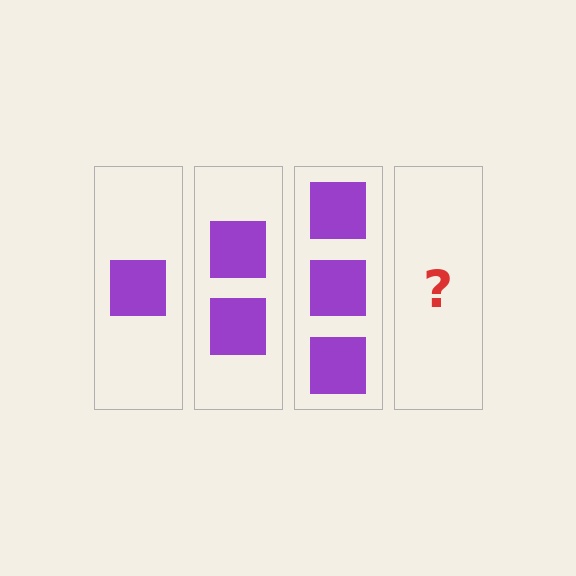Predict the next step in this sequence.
The next step is 4 squares.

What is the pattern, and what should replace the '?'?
The pattern is that each step adds one more square. The '?' should be 4 squares.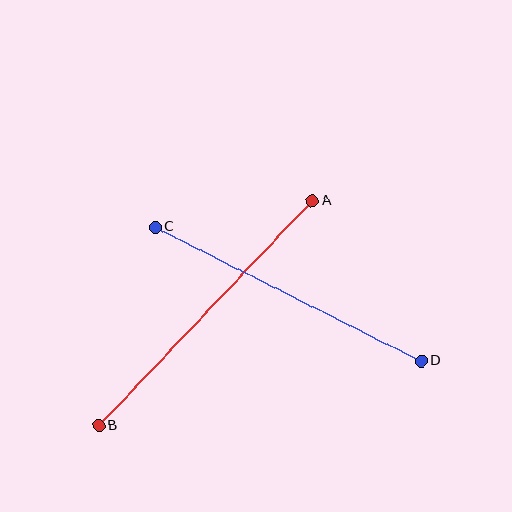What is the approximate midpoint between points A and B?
The midpoint is at approximately (205, 313) pixels.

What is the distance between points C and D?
The distance is approximately 298 pixels.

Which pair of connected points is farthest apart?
Points A and B are farthest apart.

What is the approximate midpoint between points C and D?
The midpoint is at approximately (288, 294) pixels.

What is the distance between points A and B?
The distance is approximately 310 pixels.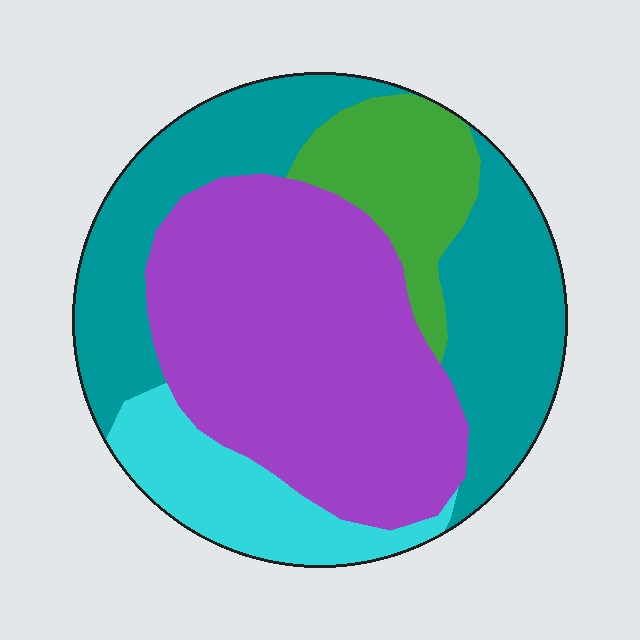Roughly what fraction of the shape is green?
Green covers 12% of the shape.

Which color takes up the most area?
Purple, at roughly 40%.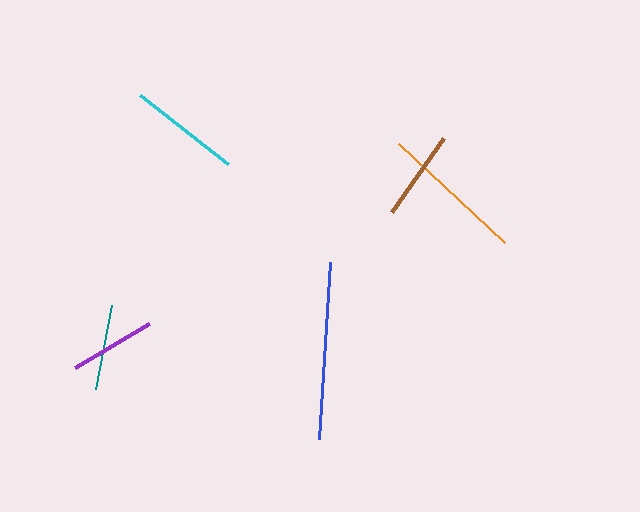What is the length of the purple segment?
The purple segment is approximately 86 pixels long.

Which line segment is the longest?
The blue line is the longest at approximately 178 pixels.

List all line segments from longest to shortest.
From longest to shortest: blue, orange, cyan, brown, purple, teal.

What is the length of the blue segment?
The blue segment is approximately 178 pixels long.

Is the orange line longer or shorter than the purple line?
The orange line is longer than the purple line.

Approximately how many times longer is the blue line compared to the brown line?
The blue line is approximately 2.0 times the length of the brown line.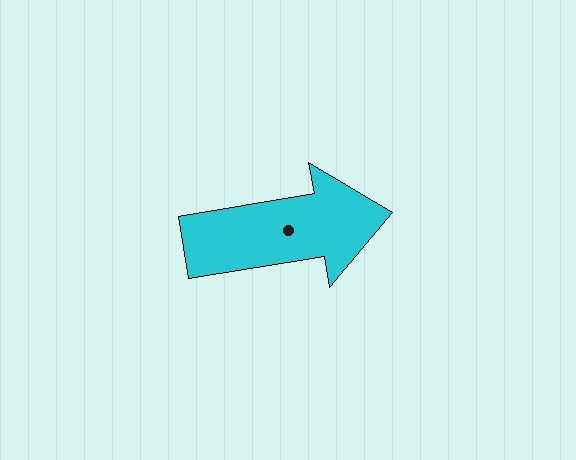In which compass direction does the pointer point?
East.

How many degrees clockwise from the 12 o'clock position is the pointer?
Approximately 81 degrees.